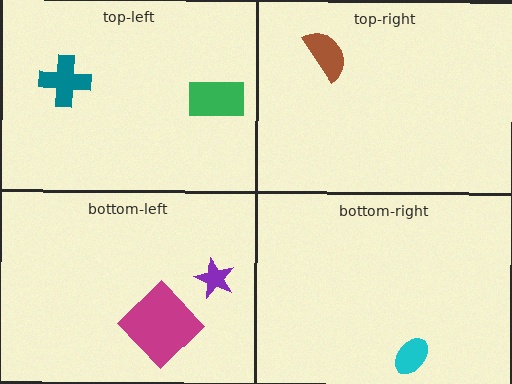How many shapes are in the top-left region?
2.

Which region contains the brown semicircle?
The top-right region.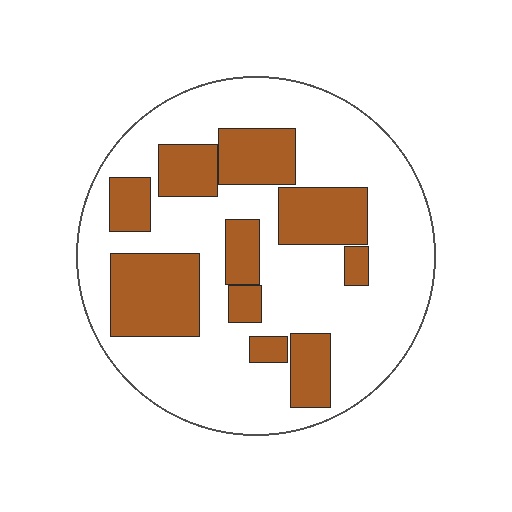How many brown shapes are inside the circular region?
10.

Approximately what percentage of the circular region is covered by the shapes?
Approximately 30%.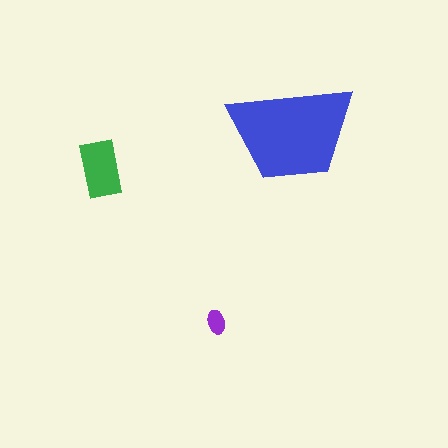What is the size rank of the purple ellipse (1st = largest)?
3rd.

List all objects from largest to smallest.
The blue trapezoid, the green rectangle, the purple ellipse.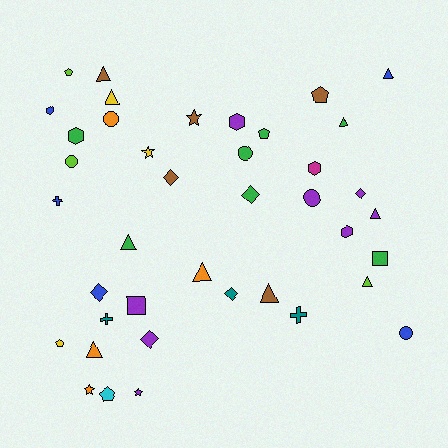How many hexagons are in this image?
There are 5 hexagons.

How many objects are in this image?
There are 40 objects.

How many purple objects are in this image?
There are 8 purple objects.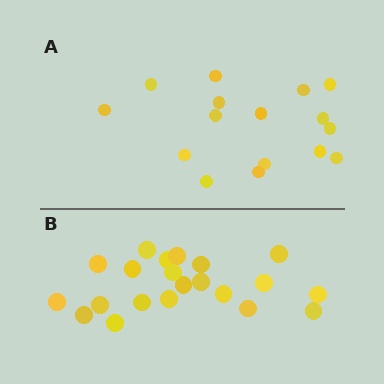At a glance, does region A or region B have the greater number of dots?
Region B (the bottom region) has more dots.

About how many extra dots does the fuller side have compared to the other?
Region B has about 5 more dots than region A.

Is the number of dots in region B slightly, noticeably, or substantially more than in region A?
Region B has noticeably more, but not dramatically so. The ratio is roughly 1.3 to 1.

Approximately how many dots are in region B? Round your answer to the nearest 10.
About 20 dots. (The exact count is 21, which rounds to 20.)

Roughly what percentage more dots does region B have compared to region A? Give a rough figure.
About 30% more.